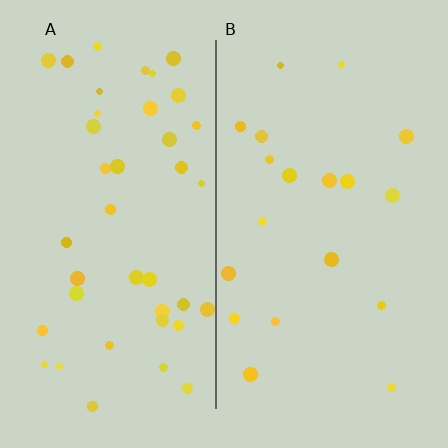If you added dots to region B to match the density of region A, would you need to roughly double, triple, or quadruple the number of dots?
Approximately double.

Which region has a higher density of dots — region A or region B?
A (the left).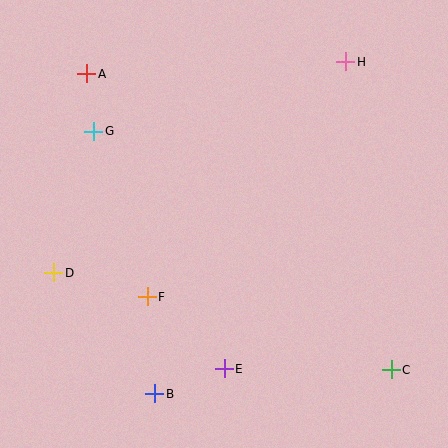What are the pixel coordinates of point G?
Point G is at (94, 131).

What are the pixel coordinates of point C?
Point C is at (391, 370).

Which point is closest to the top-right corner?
Point H is closest to the top-right corner.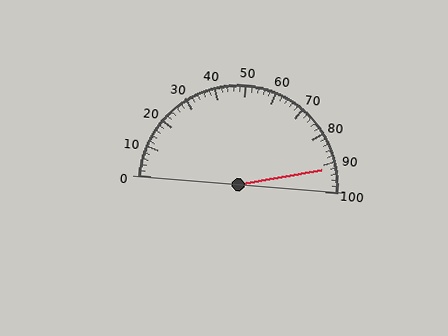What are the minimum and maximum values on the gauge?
The gauge ranges from 0 to 100.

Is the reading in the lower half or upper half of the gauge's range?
The reading is in the upper half of the range (0 to 100).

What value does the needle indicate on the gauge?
The needle indicates approximately 92.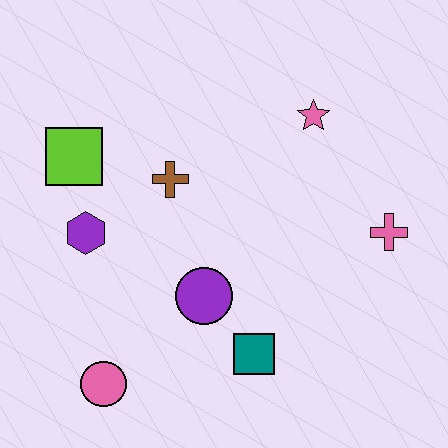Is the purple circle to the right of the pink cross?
No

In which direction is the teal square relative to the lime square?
The teal square is below the lime square.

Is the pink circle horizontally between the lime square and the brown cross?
Yes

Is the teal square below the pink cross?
Yes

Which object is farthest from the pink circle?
The pink star is farthest from the pink circle.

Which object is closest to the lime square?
The purple hexagon is closest to the lime square.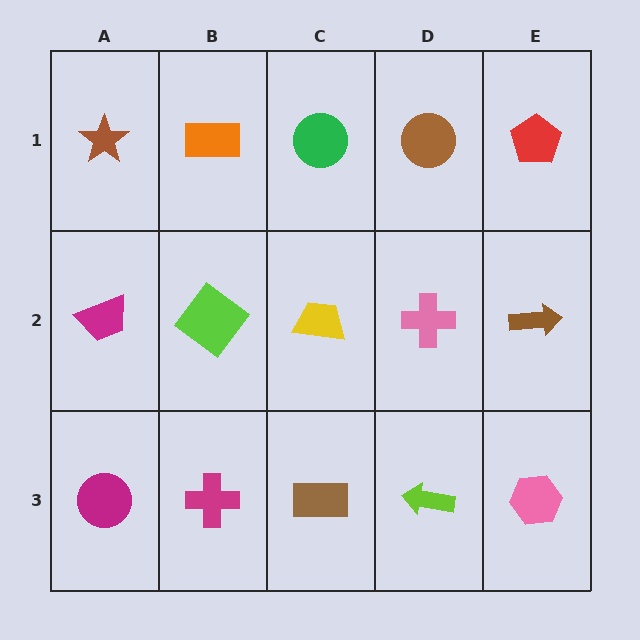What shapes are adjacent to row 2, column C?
A green circle (row 1, column C), a brown rectangle (row 3, column C), a lime diamond (row 2, column B), a pink cross (row 2, column D).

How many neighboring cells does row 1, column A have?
2.